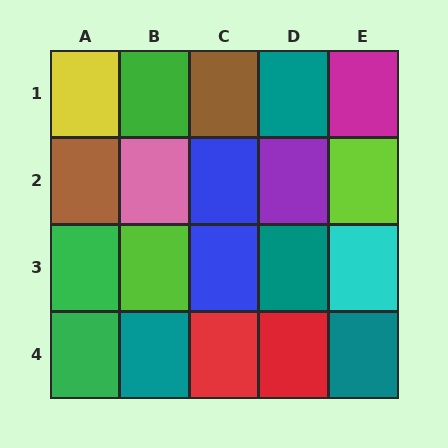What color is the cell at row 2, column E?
Lime.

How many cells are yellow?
1 cell is yellow.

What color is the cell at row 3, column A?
Green.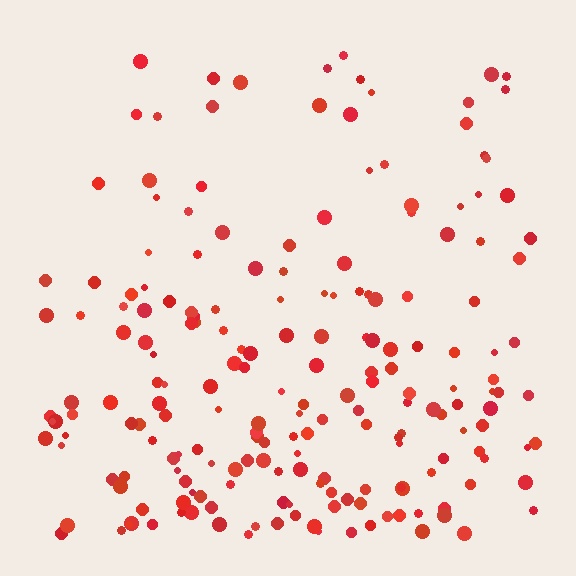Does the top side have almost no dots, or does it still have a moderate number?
Still a moderate number, just noticeably fewer than the bottom.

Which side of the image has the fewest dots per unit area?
The top.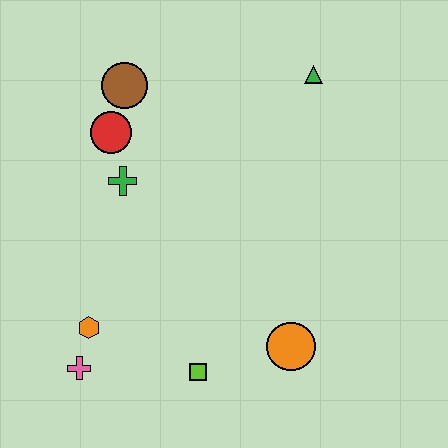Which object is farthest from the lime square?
The green triangle is farthest from the lime square.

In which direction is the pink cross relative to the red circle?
The pink cross is below the red circle.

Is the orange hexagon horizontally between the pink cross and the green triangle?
Yes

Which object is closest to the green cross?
The red circle is closest to the green cross.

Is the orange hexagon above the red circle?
No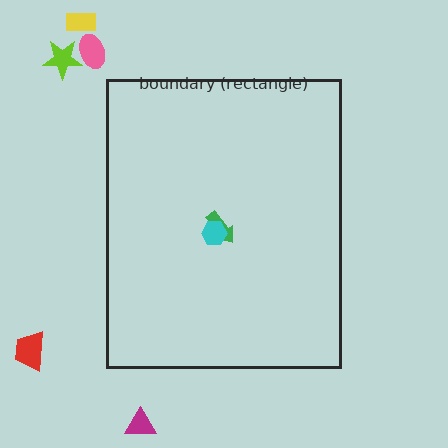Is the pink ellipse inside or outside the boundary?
Outside.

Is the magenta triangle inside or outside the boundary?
Outside.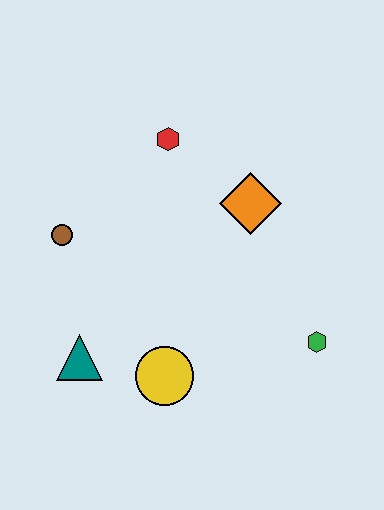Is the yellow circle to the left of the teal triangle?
No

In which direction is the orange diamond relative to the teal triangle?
The orange diamond is to the right of the teal triangle.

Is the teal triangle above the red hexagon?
No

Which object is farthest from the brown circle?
The green hexagon is farthest from the brown circle.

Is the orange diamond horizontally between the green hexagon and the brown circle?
Yes